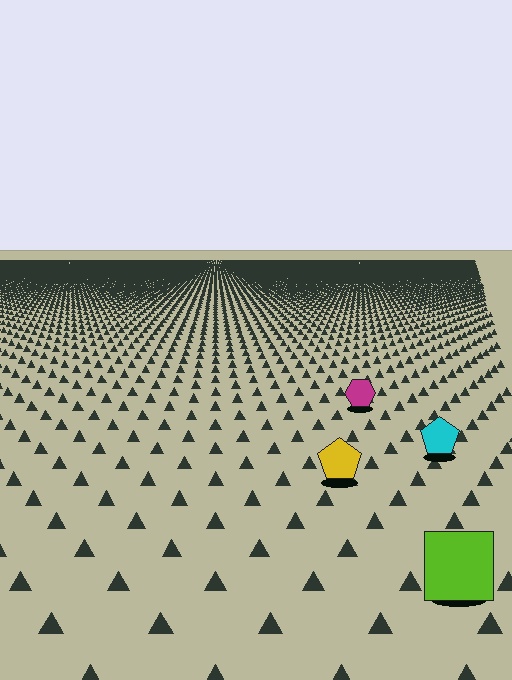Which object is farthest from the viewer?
The magenta hexagon is farthest from the viewer. It appears smaller and the ground texture around it is denser.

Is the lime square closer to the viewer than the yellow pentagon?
Yes. The lime square is closer — you can tell from the texture gradient: the ground texture is coarser near it.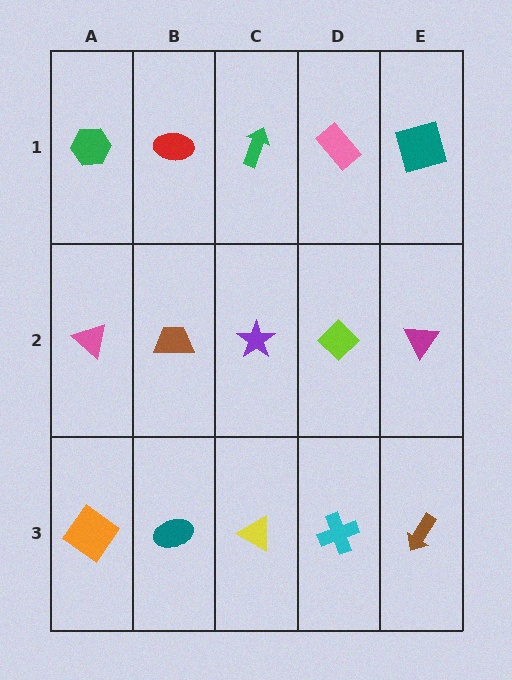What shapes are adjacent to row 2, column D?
A pink rectangle (row 1, column D), a cyan cross (row 3, column D), a purple star (row 2, column C), a magenta triangle (row 2, column E).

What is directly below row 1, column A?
A pink triangle.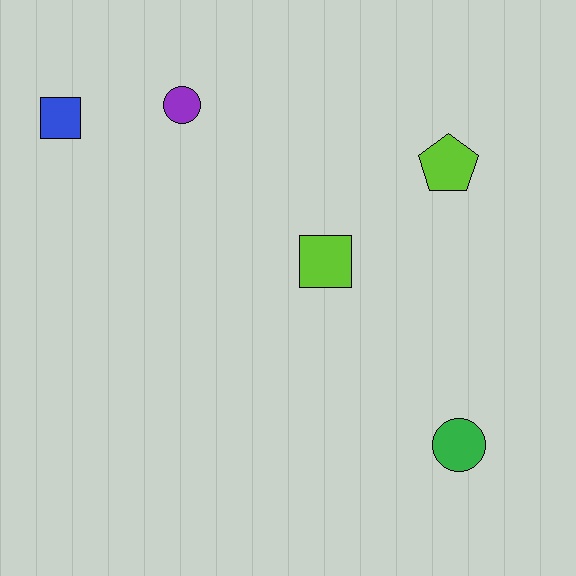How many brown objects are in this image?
There are no brown objects.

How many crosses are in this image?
There are no crosses.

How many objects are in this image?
There are 5 objects.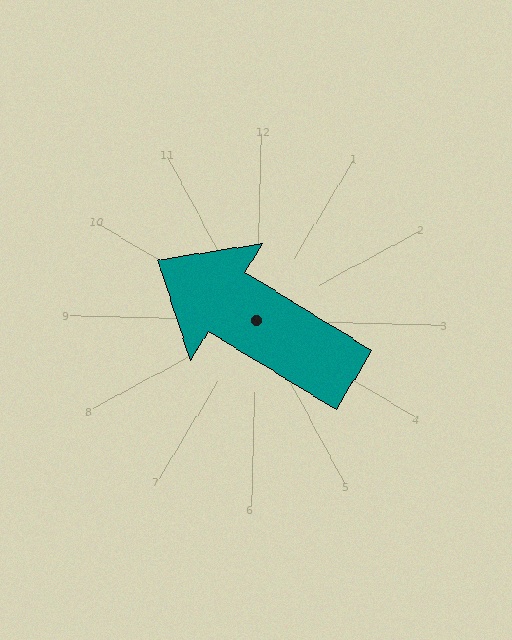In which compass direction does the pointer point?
Northwest.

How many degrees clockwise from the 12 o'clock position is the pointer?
Approximately 300 degrees.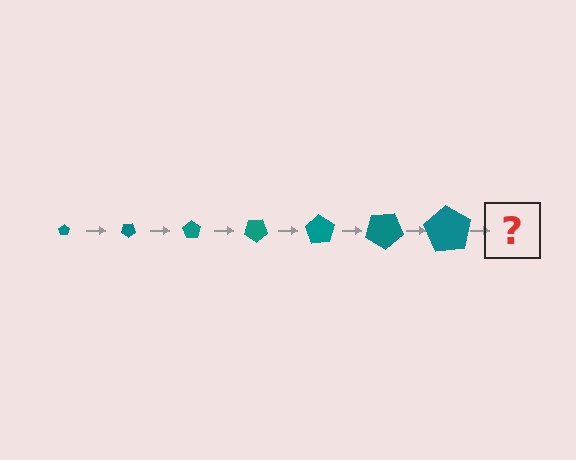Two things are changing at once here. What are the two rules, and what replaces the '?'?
The two rules are that the pentagon grows larger each step and it rotates 35 degrees each step. The '?' should be a pentagon, larger than the previous one and rotated 245 degrees from the start.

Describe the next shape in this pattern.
It should be a pentagon, larger than the previous one and rotated 245 degrees from the start.